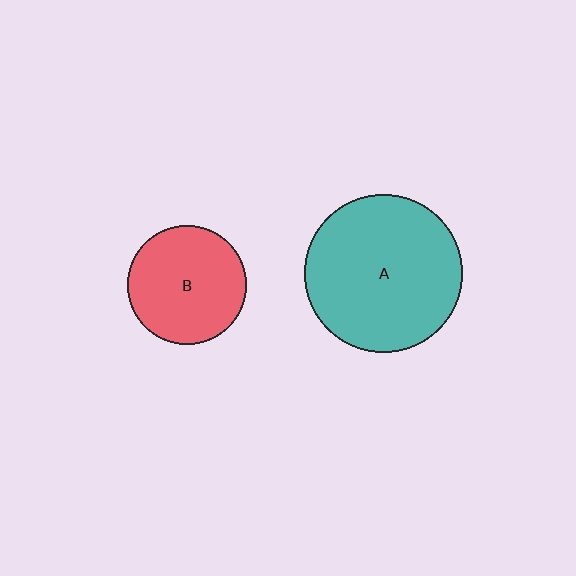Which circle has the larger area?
Circle A (teal).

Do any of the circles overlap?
No, none of the circles overlap.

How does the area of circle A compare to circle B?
Approximately 1.8 times.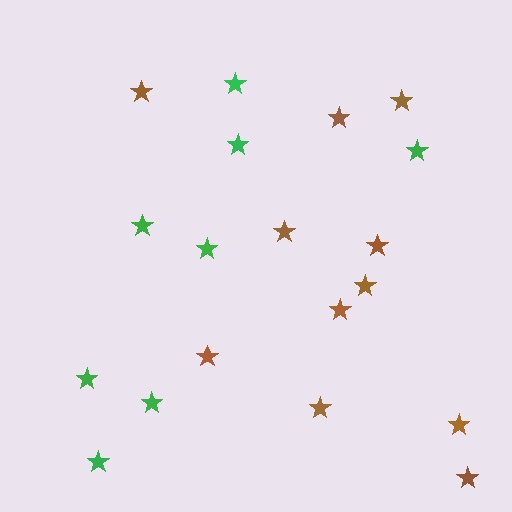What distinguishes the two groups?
There are 2 groups: one group of green stars (8) and one group of brown stars (11).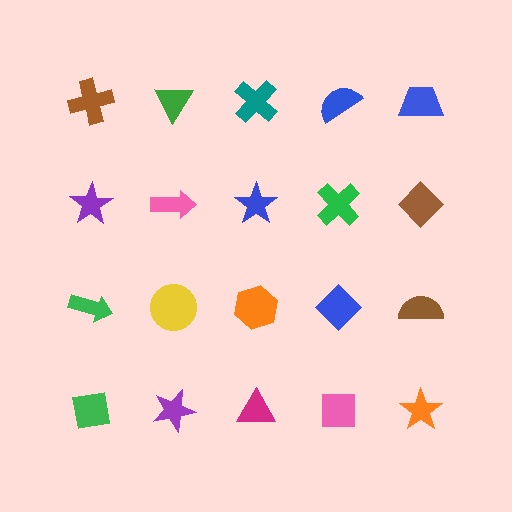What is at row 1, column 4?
A blue semicircle.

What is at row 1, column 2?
A green triangle.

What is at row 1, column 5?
A blue trapezoid.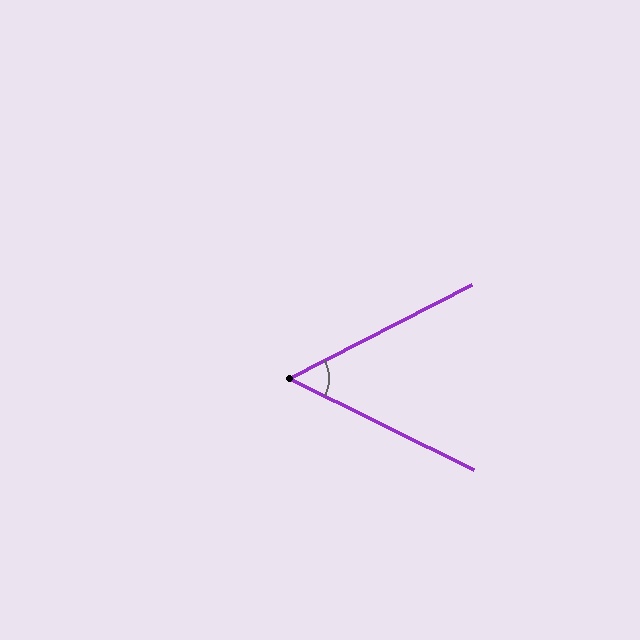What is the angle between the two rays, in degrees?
Approximately 53 degrees.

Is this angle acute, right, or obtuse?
It is acute.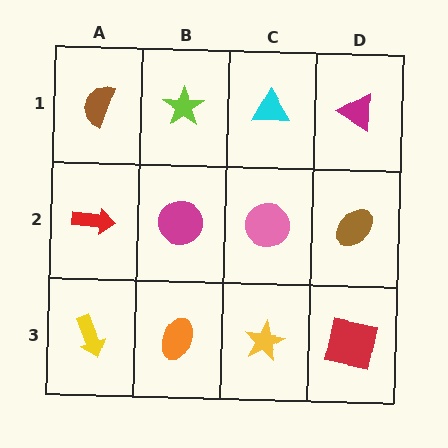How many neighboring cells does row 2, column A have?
3.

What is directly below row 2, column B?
An orange ellipse.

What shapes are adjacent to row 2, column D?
A magenta triangle (row 1, column D), a red square (row 3, column D), a pink circle (row 2, column C).